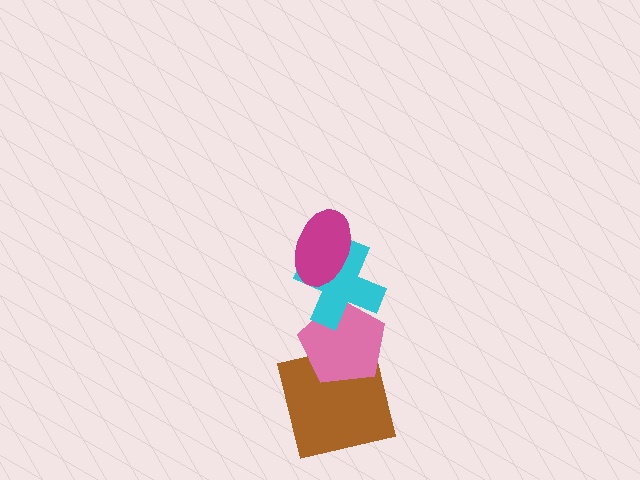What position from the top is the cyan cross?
The cyan cross is 2nd from the top.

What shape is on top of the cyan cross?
The magenta ellipse is on top of the cyan cross.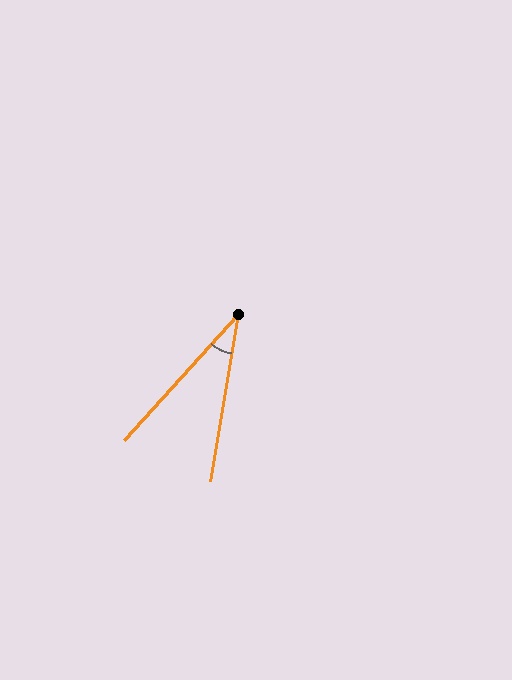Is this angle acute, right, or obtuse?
It is acute.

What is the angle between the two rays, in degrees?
Approximately 33 degrees.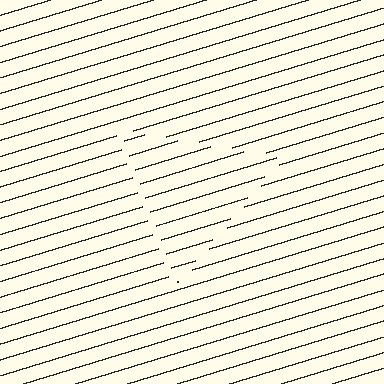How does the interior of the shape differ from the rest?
The interior of the shape contains the same grating, shifted by half a period — the contour is defined by the phase discontinuity where line-ends from the inner and outer gratings abut.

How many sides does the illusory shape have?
3 sides — the line-ends trace a triangle.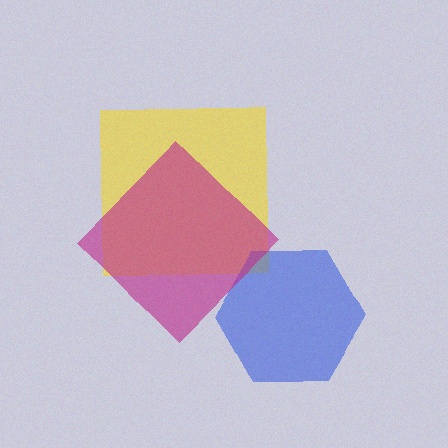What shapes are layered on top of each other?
The layered shapes are: a yellow square, a blue hexagon, a magenta diamond.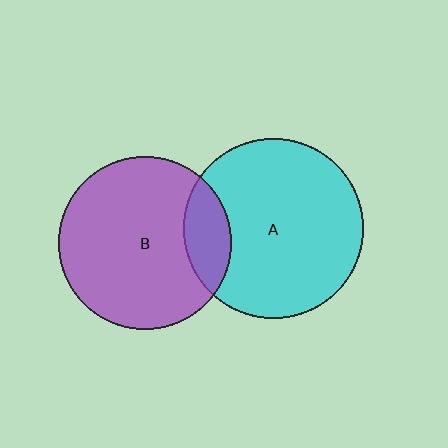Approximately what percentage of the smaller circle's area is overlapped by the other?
Approximately 15%.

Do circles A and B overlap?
Yes.